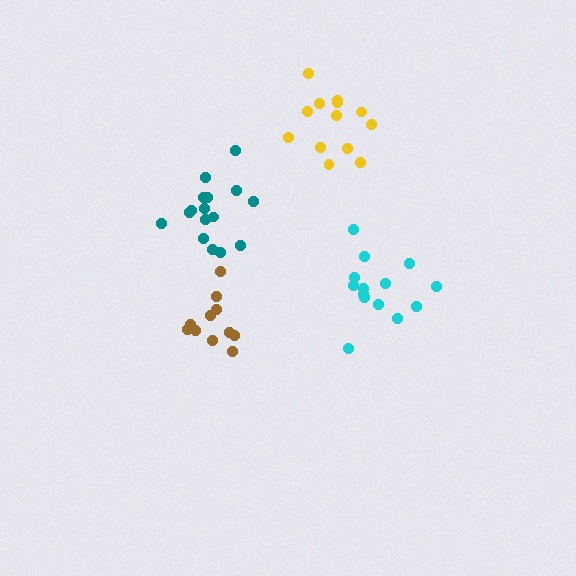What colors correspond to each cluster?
The clusters are colored: cyan, teal, brown, yellow.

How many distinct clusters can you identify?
There are 4 distinct clusters.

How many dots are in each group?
Group 1: 14 dots, Group 2: 16 dots, Group 3: 11 dots, Group 4: 13 dots (54 total).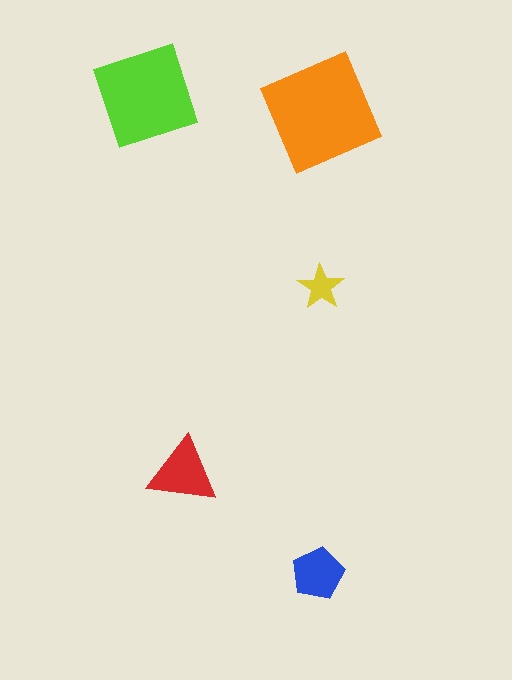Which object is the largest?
The orange square.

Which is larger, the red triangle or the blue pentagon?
The red triangle.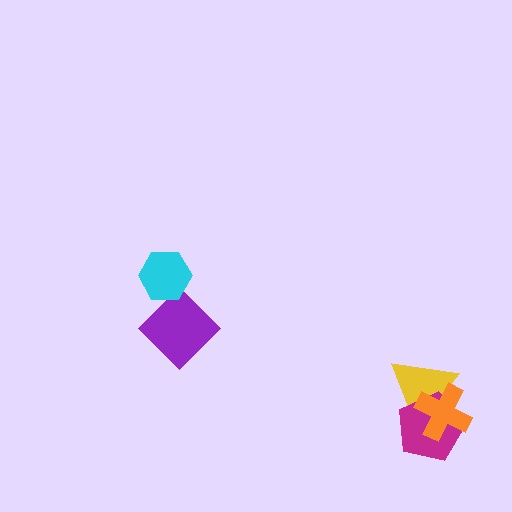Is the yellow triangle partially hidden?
Yes, it is partially covered by another shape.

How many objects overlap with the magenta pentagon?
2 objects overlap with the magenta pentagon.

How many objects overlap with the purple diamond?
1 object overlaps with the purple diamond.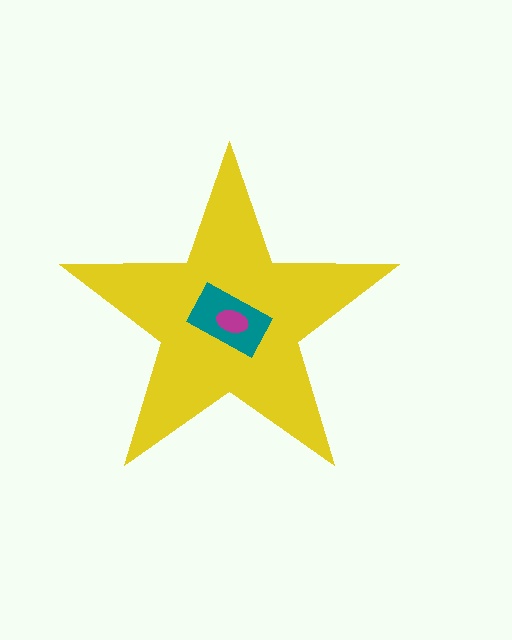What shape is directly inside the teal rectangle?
The magenta ellipse.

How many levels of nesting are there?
3.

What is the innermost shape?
The magenta ellipse.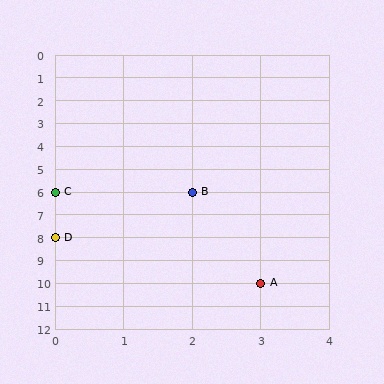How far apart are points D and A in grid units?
Points D and A are 3 columns and 2 rows apart (about 3.6 grid units diagonally).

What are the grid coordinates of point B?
Point B is at grid coordinates (2, 6).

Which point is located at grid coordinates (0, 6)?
Point C is at (0, 6).